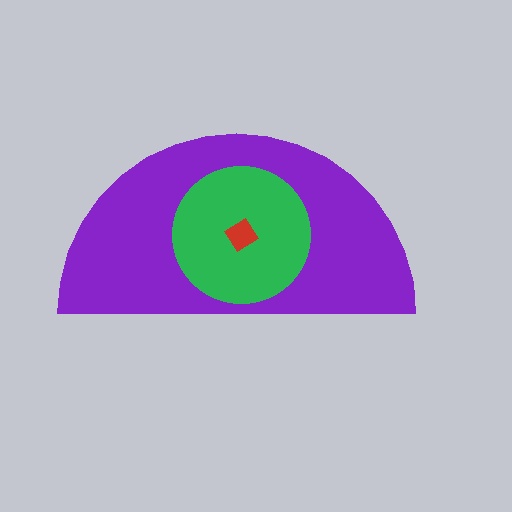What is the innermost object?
The red diamond.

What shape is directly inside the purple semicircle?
The green circle.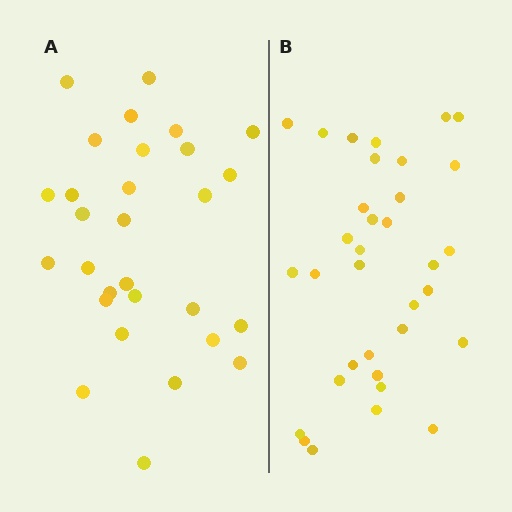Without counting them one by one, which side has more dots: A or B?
Region B (the right region) has more dots.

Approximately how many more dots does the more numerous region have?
Region B has about 5 more dots than region A.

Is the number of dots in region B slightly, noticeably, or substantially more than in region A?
Region B has only slightly more — the two regions are fairly close. The ratio is roughly 1.2 to 1.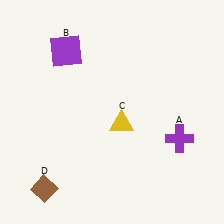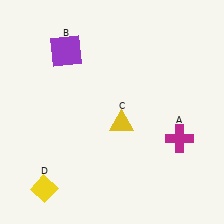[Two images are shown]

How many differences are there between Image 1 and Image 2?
There are 2 differences between the two images.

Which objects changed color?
A changed from purple to magenta. D changed from brown to yellow.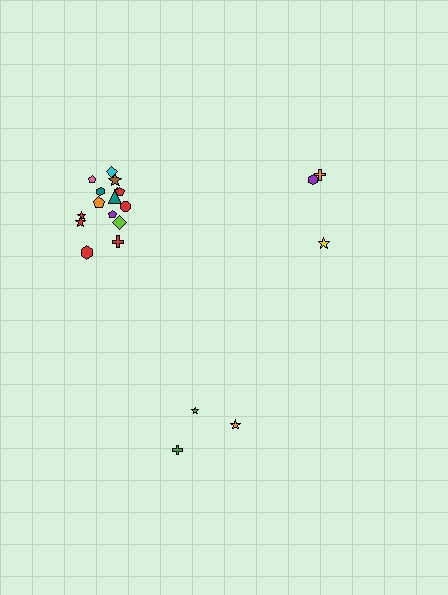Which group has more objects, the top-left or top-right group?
The top-left group.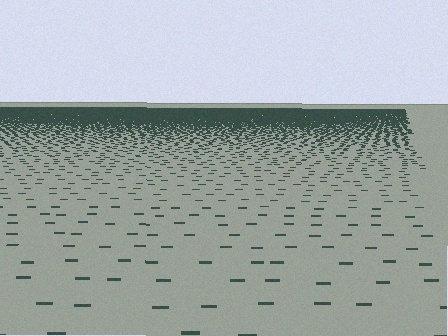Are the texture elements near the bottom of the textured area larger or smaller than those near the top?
Larger. Near the bottom, elements are closer to the viewer and appear at a bigger on-screen size.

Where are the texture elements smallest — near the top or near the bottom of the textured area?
Near the top.